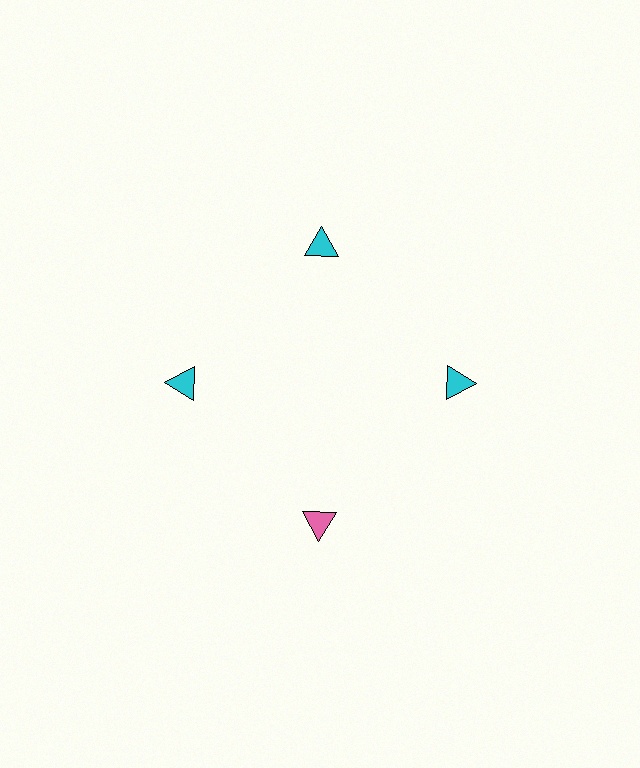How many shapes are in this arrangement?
There are 4 shapes arranged in a ring pattern.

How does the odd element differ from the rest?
It has a different color: pink instead of cyan.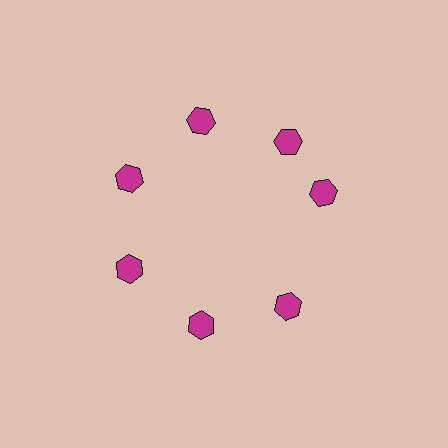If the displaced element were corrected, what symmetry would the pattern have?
It would have 7-fold rotational symmetry — the pattern would map onto itself every 51 degrees.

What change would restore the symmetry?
The symmetry would be restored by rotating it back into even spacing with its neighbors so that all 7 hexagons sit at equal angles and equal distance from the center.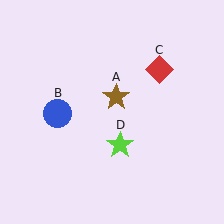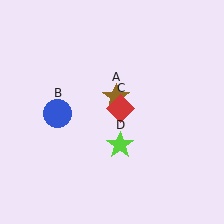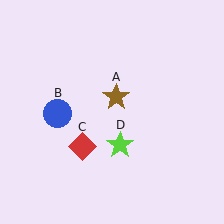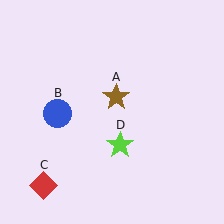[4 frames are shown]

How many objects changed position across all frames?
1 object changed position: red diamond (object C).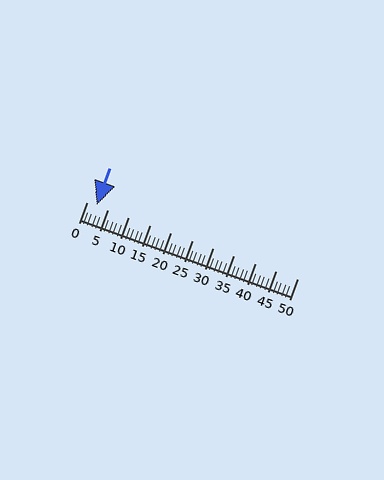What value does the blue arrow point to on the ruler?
The blue arrow points to approximately 2.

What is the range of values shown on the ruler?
The ruler shows values from 0 to 50.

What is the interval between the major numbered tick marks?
The major tick marks are spaced 5 units apart.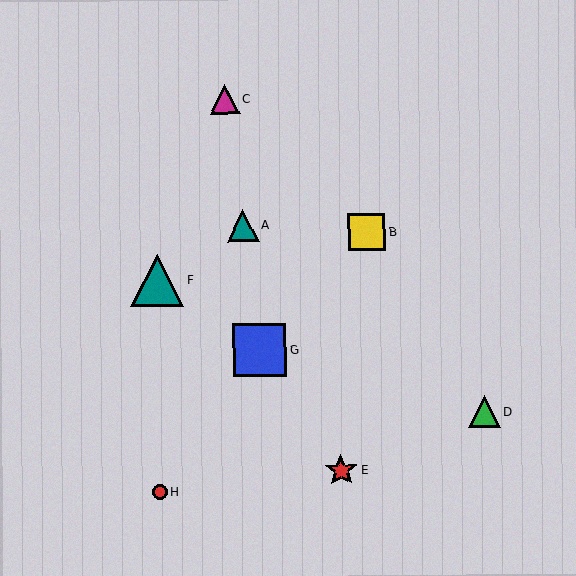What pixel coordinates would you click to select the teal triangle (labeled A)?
Click at (243, 226) to select the teal triangle A.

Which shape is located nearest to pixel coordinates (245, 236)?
The teal triangle (labeled A) at (243, 226) is nearest to that location.